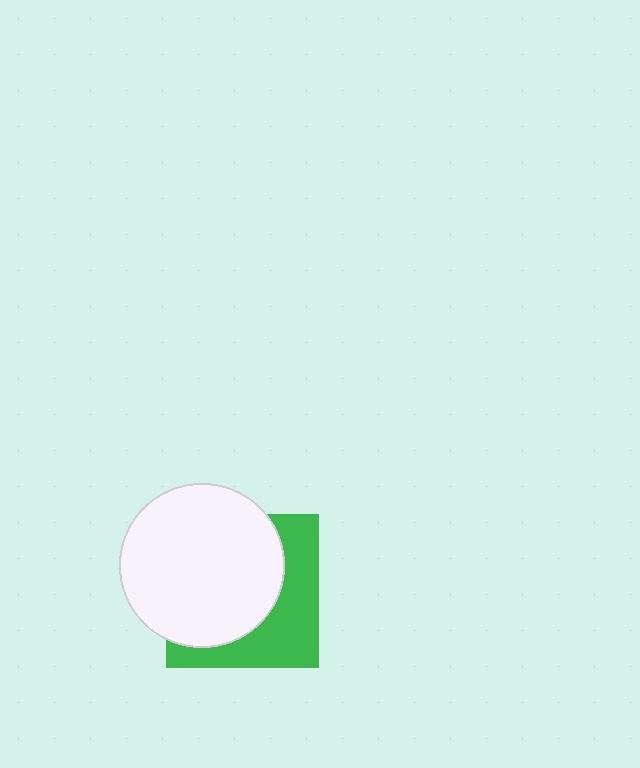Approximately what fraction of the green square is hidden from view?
Roughly 60% of the green square is hidden behind the white circle.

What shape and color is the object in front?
The object in front is a white circle.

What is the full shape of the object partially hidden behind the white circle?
The partially hidden object is a green square.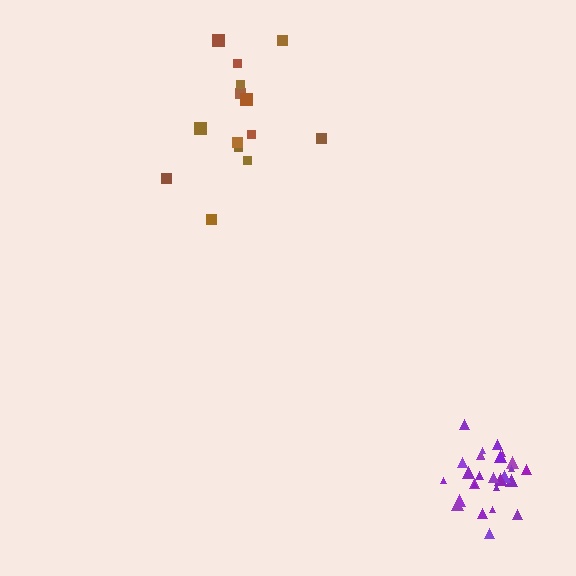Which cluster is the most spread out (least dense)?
Brown.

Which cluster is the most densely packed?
Purple.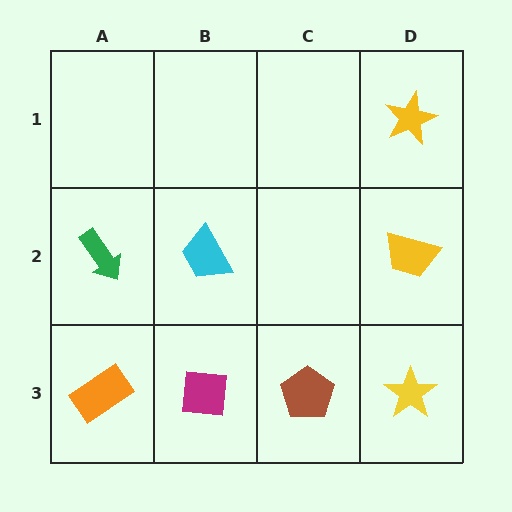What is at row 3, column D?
A yellow star.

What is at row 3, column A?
An orange rectangle.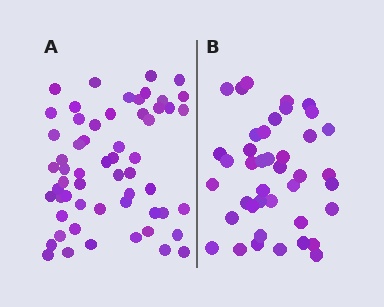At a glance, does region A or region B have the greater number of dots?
Region A (the left region) has more dots.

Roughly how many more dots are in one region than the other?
Region A has approximately 15 more dots than region B.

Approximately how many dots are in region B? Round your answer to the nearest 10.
About 40 dots. (The exact count is 41, which rounds to 40.)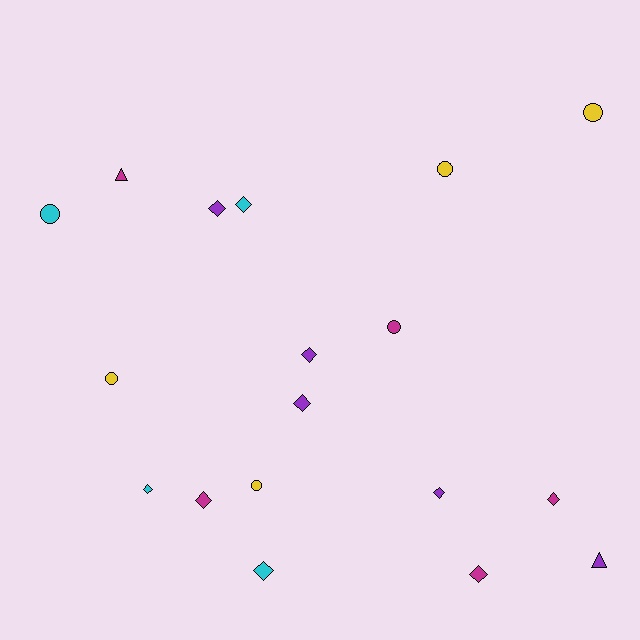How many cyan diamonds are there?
There are 3 cyan diamonds.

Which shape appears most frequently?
Diamond, with 10 objects.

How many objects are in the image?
There are 18 objects.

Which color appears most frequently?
Magenta, with 5 objects.